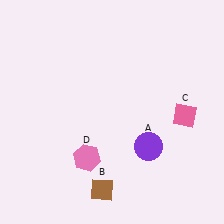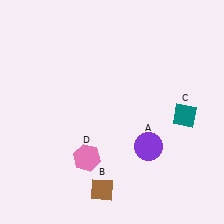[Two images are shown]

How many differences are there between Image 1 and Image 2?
There is 1 difference between the two images.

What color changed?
The diamond (C) changed from pink in Image 1 to teal in Image 2.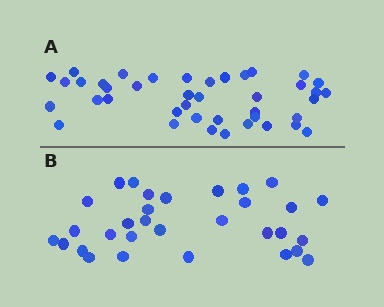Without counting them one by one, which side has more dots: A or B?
Region A (the top region) has more dots.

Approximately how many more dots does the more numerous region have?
Region A has roughly 10 or so more dots than region B.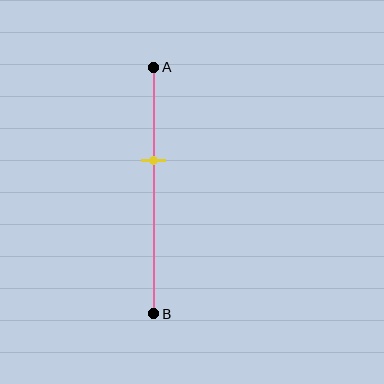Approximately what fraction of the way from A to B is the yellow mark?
The yellow mark is approximately 40% of the way from A to B.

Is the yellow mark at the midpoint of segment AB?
No, the mark is at about 40% from A, not at the 50% midpoint.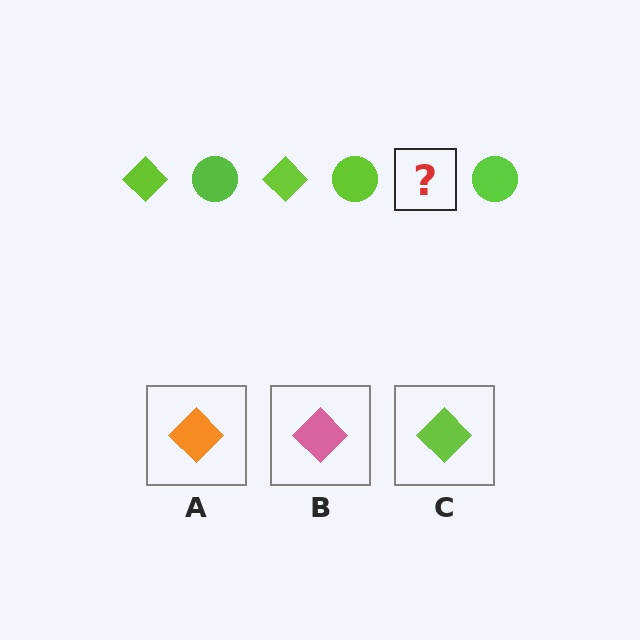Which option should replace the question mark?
Option C.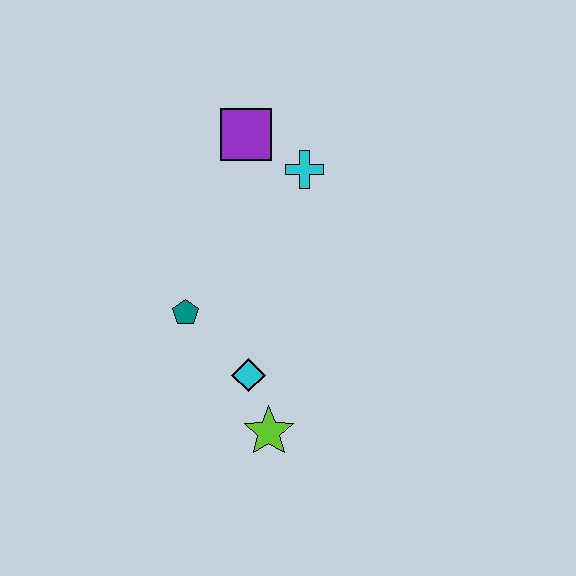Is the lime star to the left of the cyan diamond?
No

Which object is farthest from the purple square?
The lime star is farthest from the purple square.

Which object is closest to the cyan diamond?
The lime star is closest to the cyan diamond.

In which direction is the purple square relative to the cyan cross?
The purple square is to the left of the cyan cross.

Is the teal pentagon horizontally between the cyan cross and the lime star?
No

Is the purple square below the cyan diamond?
No